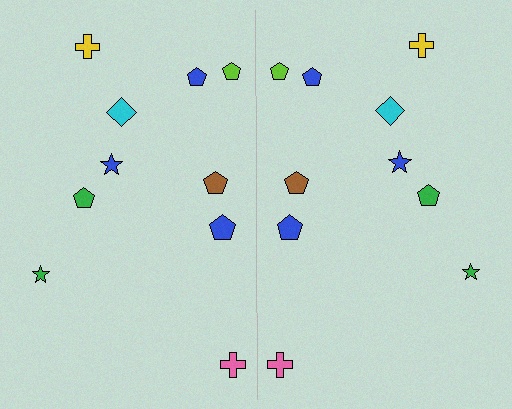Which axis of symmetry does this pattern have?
The pattern has a vertical axis of symmetry running through the center of the image.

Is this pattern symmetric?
Yes, this pattern has bilateral (reflection) symmetry.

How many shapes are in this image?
There are 20 shapes in this image.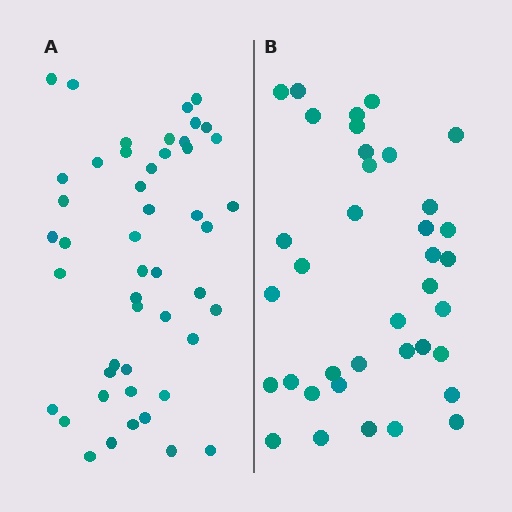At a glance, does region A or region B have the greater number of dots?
Region A (the left region) has more dots.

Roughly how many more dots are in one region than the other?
Region A has roughly 12 or so more dots than region B.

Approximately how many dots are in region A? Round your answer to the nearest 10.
About 50 dots. (The exact count is 48, which rounds to 50.)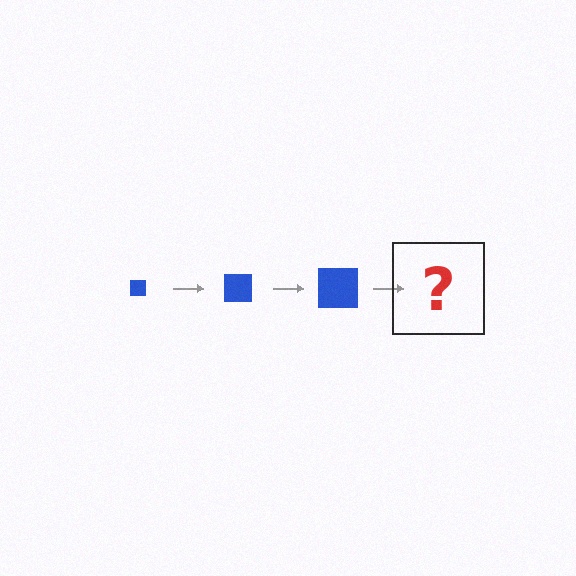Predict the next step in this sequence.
The next step is a blue square, larger than the previous one.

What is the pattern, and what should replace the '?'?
The pattern is that the square gets progressively larger each step. The '?' should be a blue square, larger than the previous one.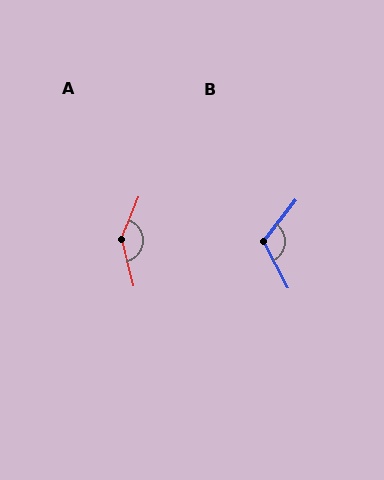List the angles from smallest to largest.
B (114°), A (144°).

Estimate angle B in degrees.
Approximately 114 degrees.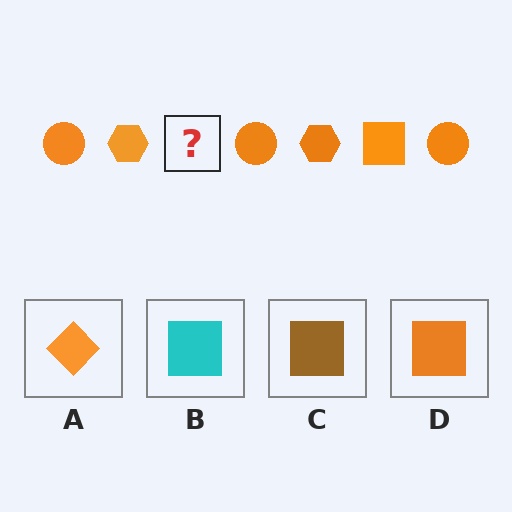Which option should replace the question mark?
Option D.